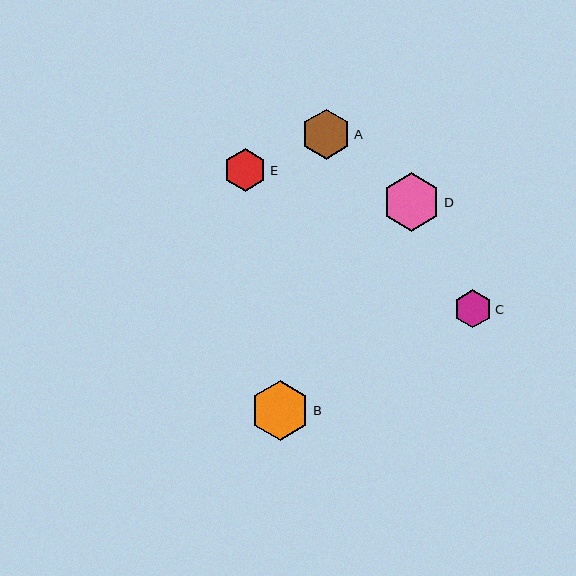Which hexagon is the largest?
Hexagon B is the largest with a size of approximately 59 pixels.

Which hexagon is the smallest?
Hexagon C is the smallest with a size of approximately 38 pixels.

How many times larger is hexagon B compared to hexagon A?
Hexagon B is approximately 1.2 times the size of hexagon A.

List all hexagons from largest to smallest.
From largest to smallest: B, D, A, E, C.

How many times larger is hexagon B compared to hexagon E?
Hexagon B is approximately 1.4 times the size of hexagon E.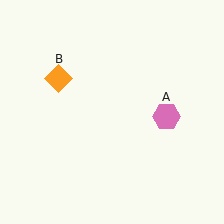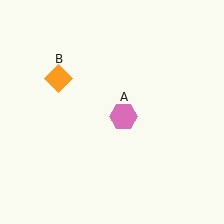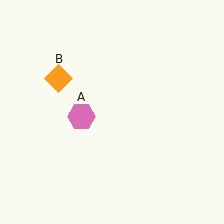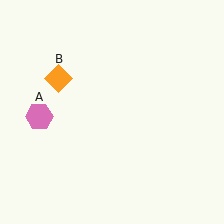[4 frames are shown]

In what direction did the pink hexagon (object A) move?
The pink hexagon (object A) moved left.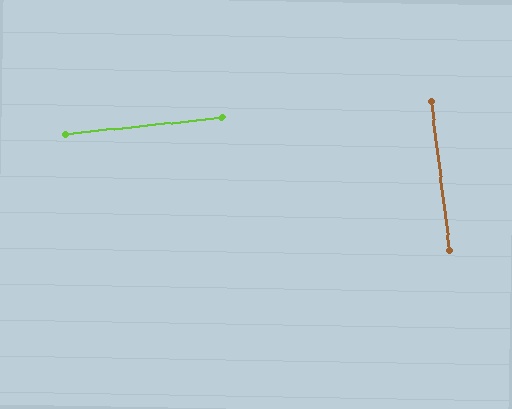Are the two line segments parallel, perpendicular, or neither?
Perpendicular — they meet at approximately 89°.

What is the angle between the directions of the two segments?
Approximately 89 degrees.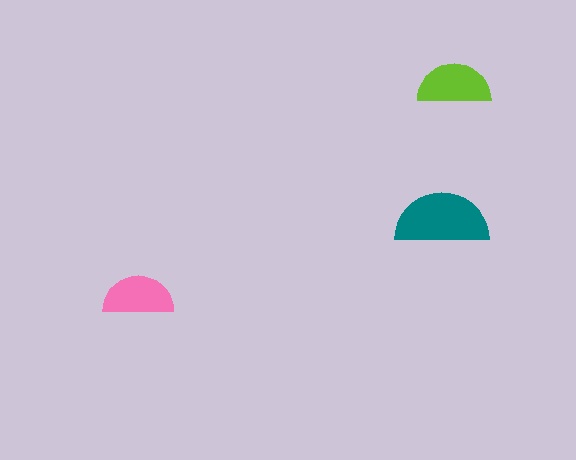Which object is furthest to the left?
The pink semicircle is leftmost.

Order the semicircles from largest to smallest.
the teal one, the lime one, the pink one.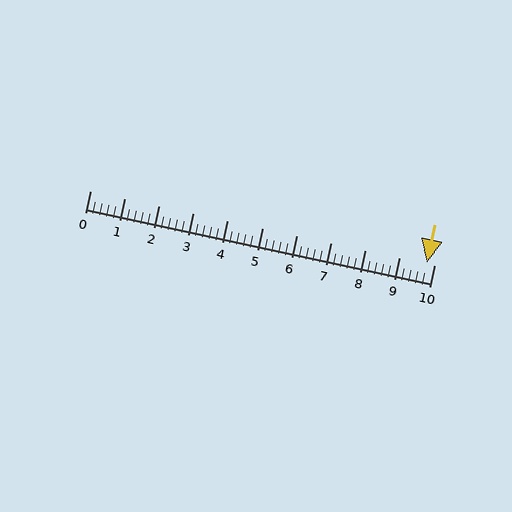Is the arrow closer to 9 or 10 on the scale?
The arrow is closer to 10.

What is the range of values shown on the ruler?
The ruler shows values from 0 to 10.